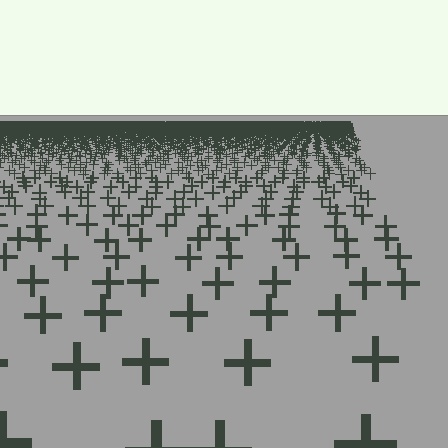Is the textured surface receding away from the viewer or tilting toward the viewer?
The surface is receding away from the viewer. Texture elements get smaller and denser toward the top.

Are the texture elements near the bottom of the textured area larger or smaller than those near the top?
Larger. Near the bottom, elements are closer to the viewer and appear at a bigger on-screen size.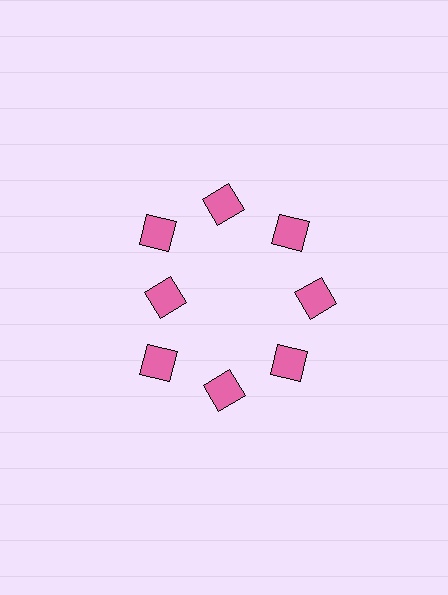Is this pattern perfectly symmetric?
No. The 8 pink diamonds are arranged in a ring, but one element near the 9 o'clock position is pulled inward toward the center, breaking the 8-fold rotational symmetry.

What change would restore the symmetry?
The symmetry would be restored by moving it outward, back onto the ring so that all 8 diamonds sit at equal angles and equal distance from the center.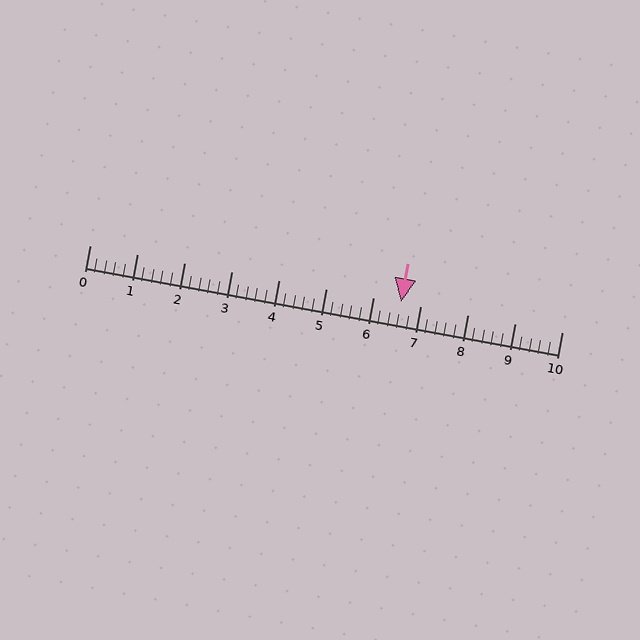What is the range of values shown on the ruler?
The ruler shows values from 0 to 10.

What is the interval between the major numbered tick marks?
The major tick marks are spaced 1 units apart.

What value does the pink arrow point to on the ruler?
The pink arrow points to approximately 6.6.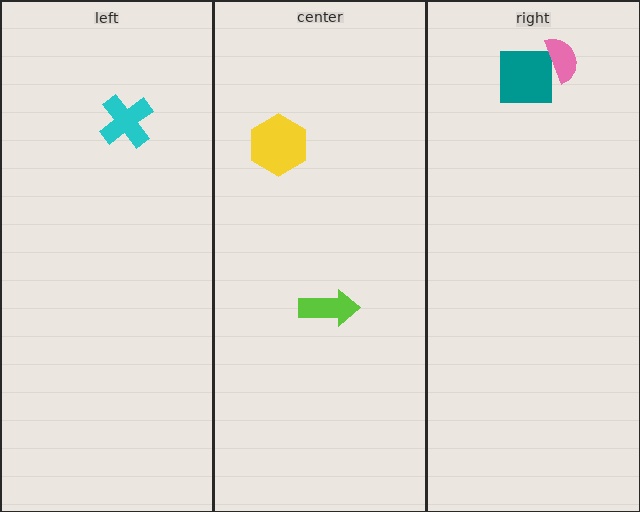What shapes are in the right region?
The teal square, the pink semicircle.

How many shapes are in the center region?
2.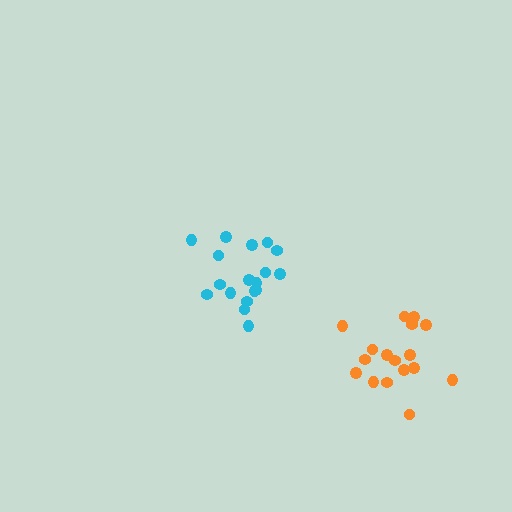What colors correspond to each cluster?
The clusters are colored: cyan, orange.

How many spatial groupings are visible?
There are 2 spatial groupings.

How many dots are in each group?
Group 1: 18 dots, Group 2: 17 dots (35 total).